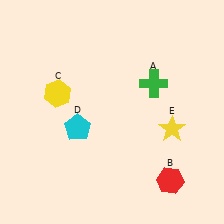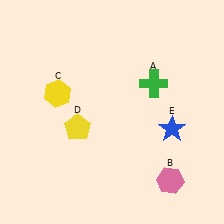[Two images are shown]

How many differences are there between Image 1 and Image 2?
There are 3 differences between the two images.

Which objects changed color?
B changed from red to pink. D changed from cyan to yellow. E changed from yellow to blue.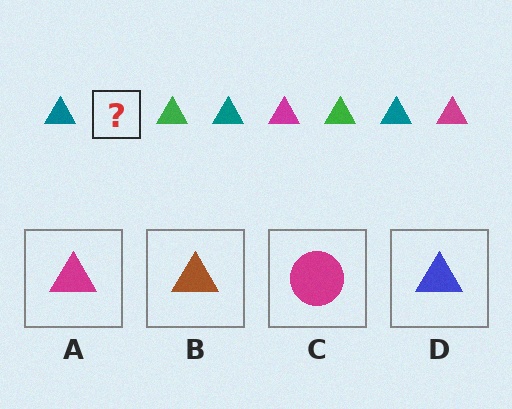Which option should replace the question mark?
Option A.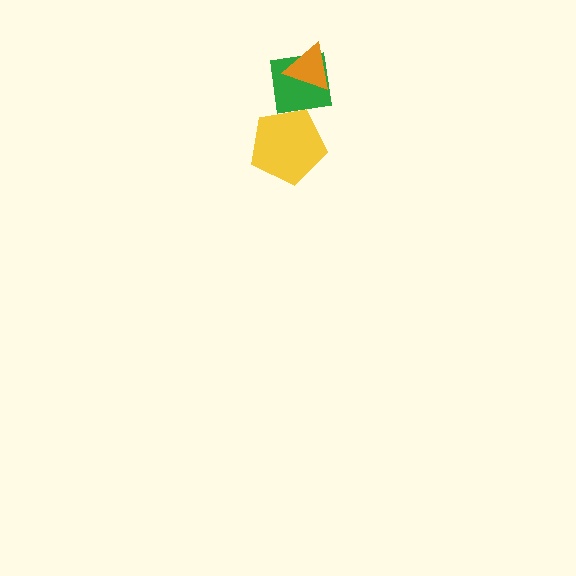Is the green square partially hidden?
Yes, it is partially covered by another shape.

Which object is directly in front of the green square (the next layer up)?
The orange triangle is directly in front of the green square.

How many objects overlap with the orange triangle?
1 object overlaps with the orange triangle.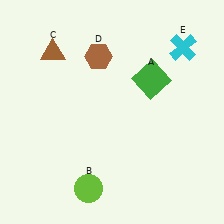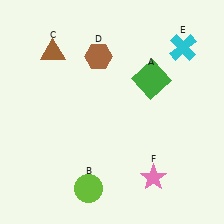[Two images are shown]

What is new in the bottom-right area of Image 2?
A pink star (F) was added in the bottom-right area of Image 2.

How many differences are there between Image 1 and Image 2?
There is 1 difference between the two images.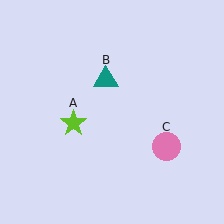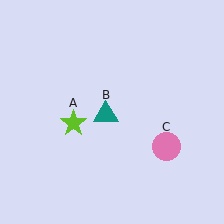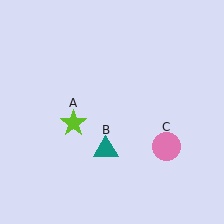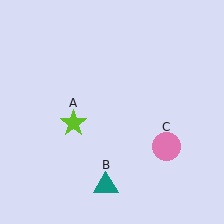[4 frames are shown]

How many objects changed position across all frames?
1 object changed position: teal triangle (object B).